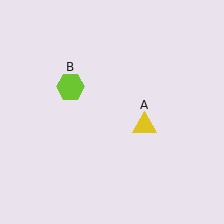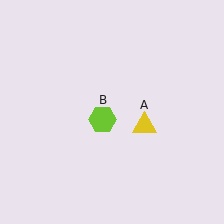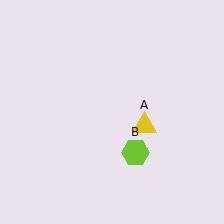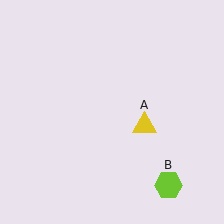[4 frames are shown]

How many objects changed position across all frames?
1 object changed position: lime hexagon (object B).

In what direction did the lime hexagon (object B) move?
The lime hexagon (object B) moved down and to the right.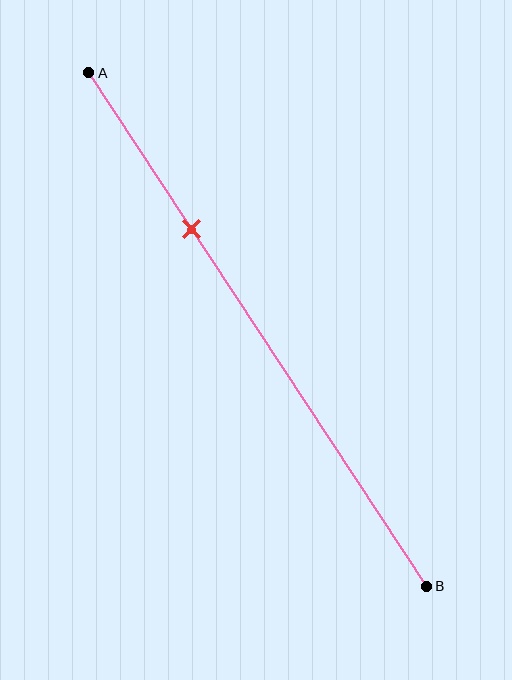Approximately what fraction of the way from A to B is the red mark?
The red mark is approximately 30% of the way from A to B.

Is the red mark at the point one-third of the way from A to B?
Yes, the mark is approximately at the one-third point.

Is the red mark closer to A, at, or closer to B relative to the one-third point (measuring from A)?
The red mark is approximately at the one-third point of segment AB.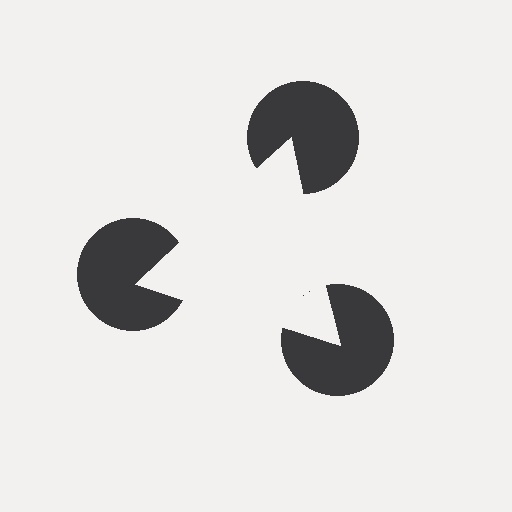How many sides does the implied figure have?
3 sides.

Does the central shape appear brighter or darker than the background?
It typically appears slightly brighter than the background, even though no actual brightness change is drawn.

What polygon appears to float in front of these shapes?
An illusory triangle — its edges are inferred from the aligned wedge cuts in the pac-man discs, not physically drawn.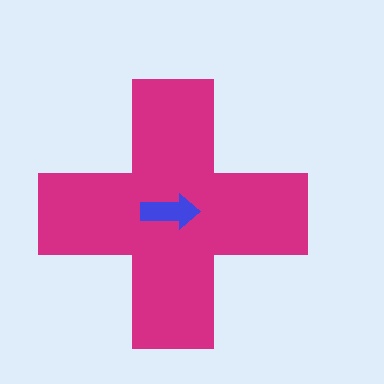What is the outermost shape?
The magenta cross.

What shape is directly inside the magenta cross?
The blue arrow.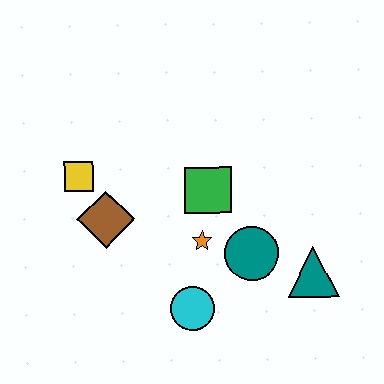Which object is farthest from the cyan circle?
The yellow square is farthest from the cyan circle.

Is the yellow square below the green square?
No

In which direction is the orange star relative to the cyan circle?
The orange star is above the cyan circle.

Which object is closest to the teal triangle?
The teal circle is closest to the teal triangle.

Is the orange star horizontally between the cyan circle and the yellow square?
No